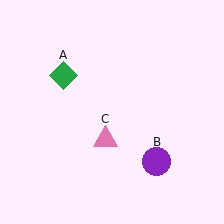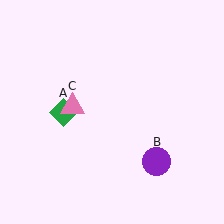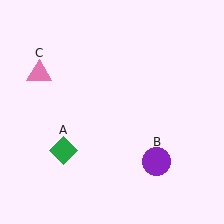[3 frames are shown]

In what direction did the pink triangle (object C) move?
The pink triangle (object C) moved up and to the left.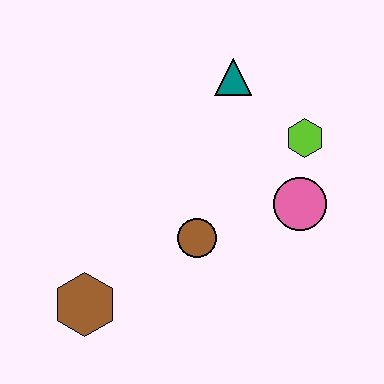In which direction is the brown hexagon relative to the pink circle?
The brown hexagon is to the left of the pink circle.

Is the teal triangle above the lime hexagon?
Yes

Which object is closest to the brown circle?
The pink circle is closest to the brown circle.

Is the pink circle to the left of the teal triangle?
No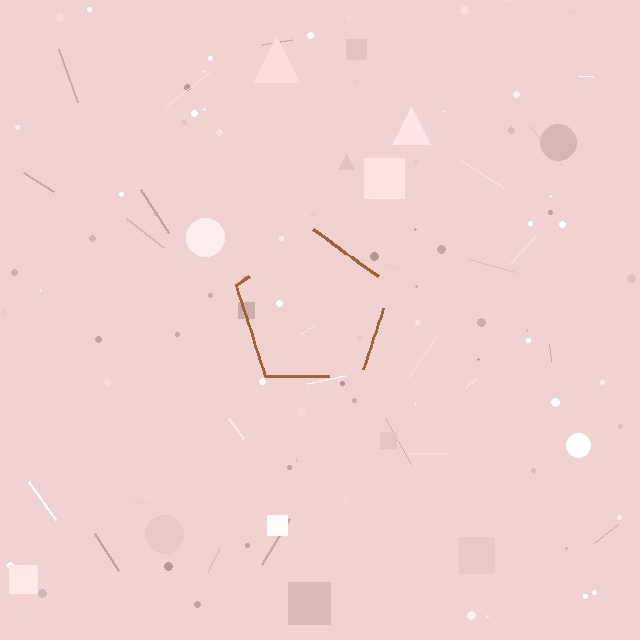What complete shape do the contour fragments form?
The contour fragments form a pentagon.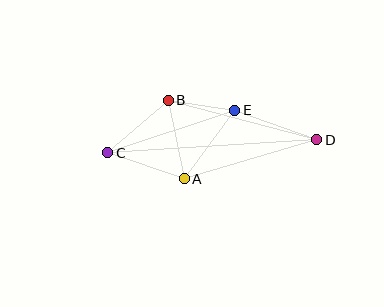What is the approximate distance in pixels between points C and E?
The distance between C and E is approximately 134 pixels.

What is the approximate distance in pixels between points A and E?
The distance between A and E is approximately 85 pixels.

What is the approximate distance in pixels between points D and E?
The distance between D and E is approximately 87 pixels.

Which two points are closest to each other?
Points B and E are closest to each other.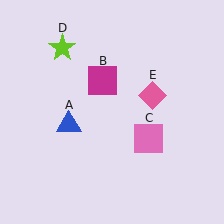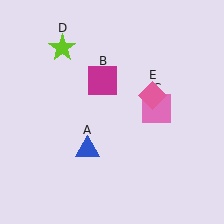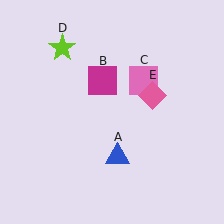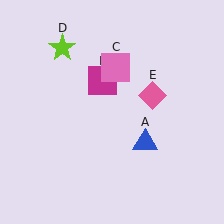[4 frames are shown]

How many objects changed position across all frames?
2 objects changed position: blue triangle (object A), pink square (object C).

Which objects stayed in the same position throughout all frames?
Magenta square (object B) and lime star (object D) and pink diamond (object E) remained stationary.